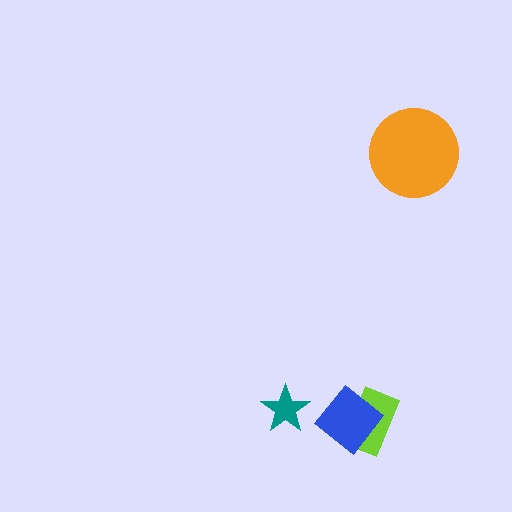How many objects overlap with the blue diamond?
1 object overlaps with the blue diamond.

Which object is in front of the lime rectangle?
The blue diamond is in front of the lime rectangle.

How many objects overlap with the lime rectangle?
1 object overlaps with the lime rectangle.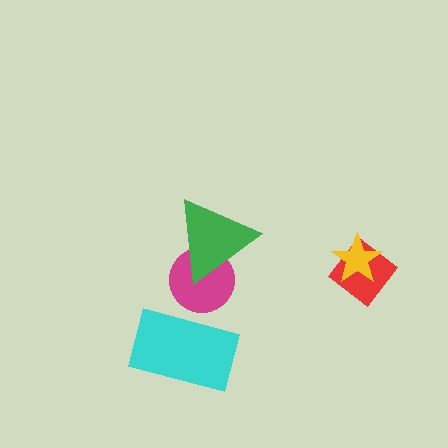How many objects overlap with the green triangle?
1 object overlaps with the green triangle.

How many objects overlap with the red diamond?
1 object overlaps with the red diamond.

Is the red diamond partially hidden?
Yes, it is partially covered by another shape.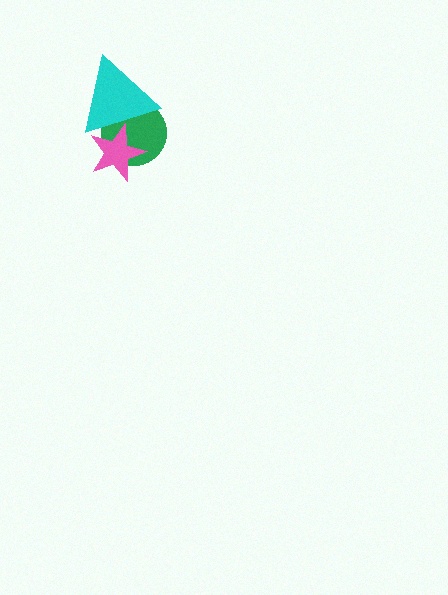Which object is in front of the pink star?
The cyan triangle is in front of the pink star.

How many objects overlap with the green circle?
2 objects overlap with the green circle.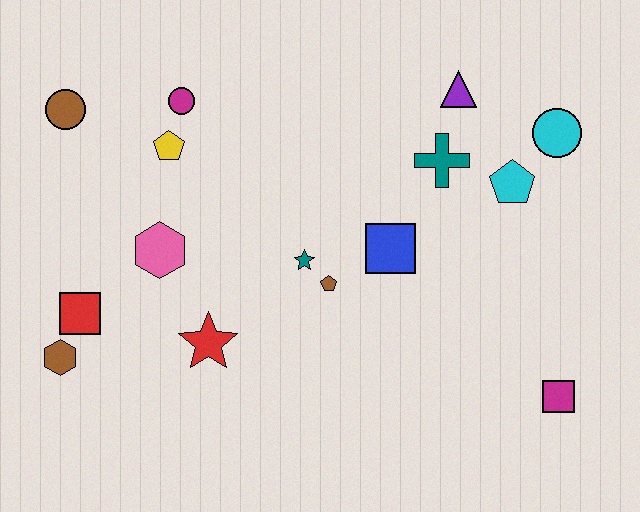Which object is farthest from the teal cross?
The brown hexagon is farthest from the teal cross.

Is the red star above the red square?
No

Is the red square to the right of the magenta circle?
No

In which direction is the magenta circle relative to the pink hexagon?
The magenta circle is above the pink hexagon.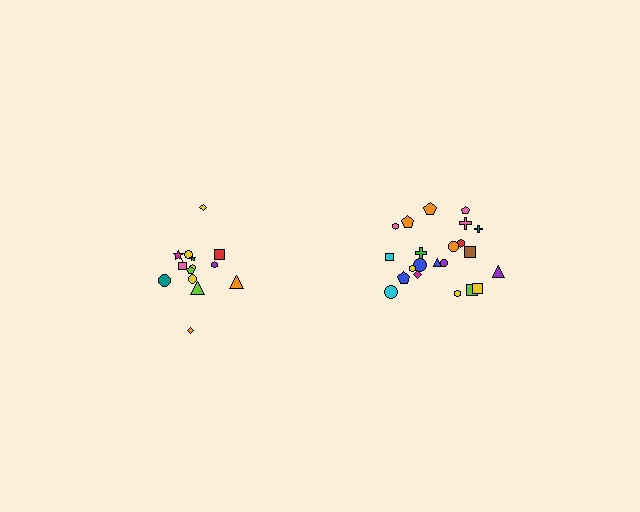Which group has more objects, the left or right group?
The right group.